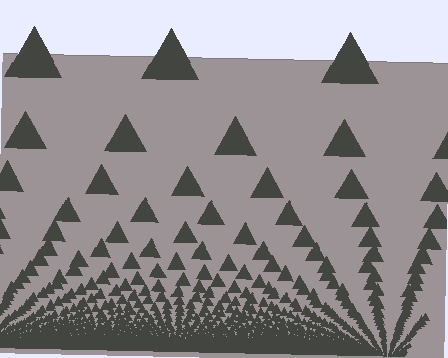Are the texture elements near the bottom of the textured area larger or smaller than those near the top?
Smaller. The gradient is inverted — elements near the bottom are smaller and denser.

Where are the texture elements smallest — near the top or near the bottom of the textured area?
Near the bottom.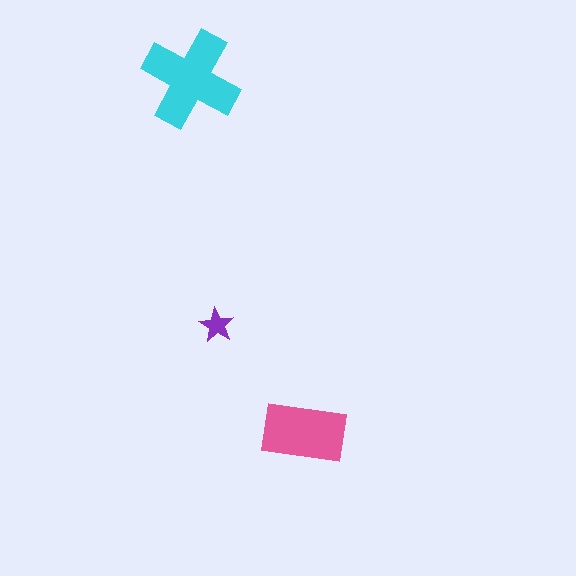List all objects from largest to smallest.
The cyan cross, the pink rectangle, the purple star.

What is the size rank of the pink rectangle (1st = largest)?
2nd.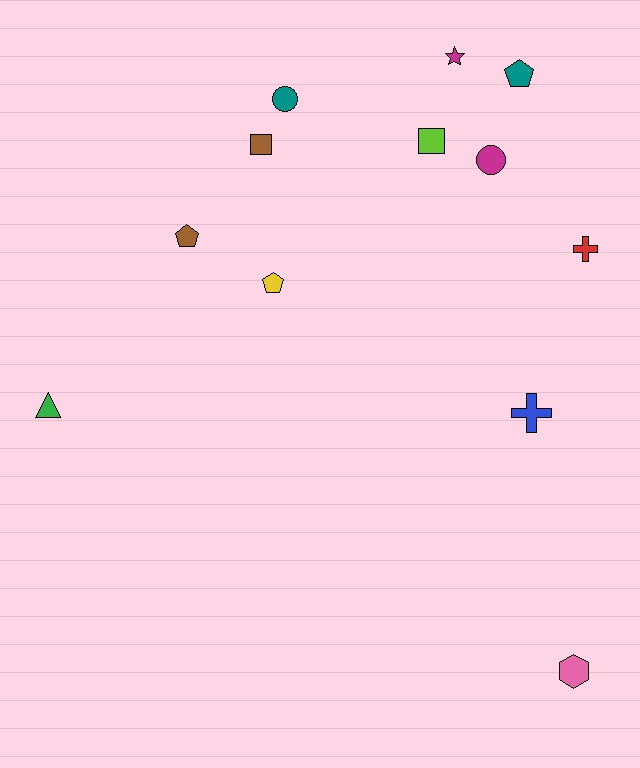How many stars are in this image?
There is 1 star.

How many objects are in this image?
There are 12 objects.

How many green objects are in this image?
There is 1 green object.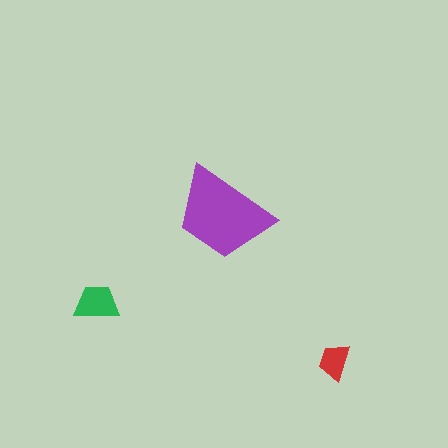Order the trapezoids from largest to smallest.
the purple one, the green one, the red one.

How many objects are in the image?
There are 3 objects in the image.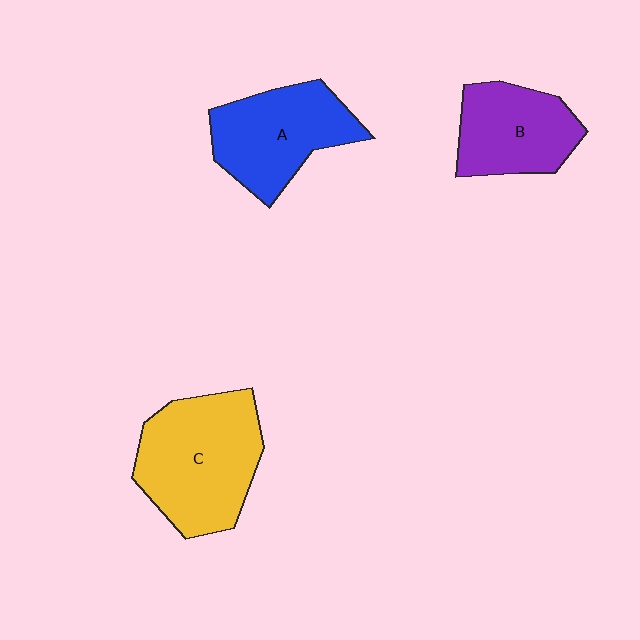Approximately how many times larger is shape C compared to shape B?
Approximately 1.5 times.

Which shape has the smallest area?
Shape B (purple).